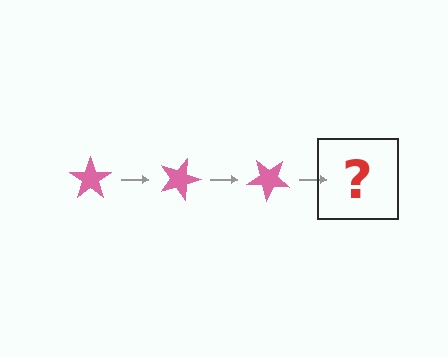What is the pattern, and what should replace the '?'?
The pattern is that the star rotates 20 degrees each step. The '?' should be a pink star rotated 60 degrees.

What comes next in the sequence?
The next element should be a pink star rotated 60 degrees.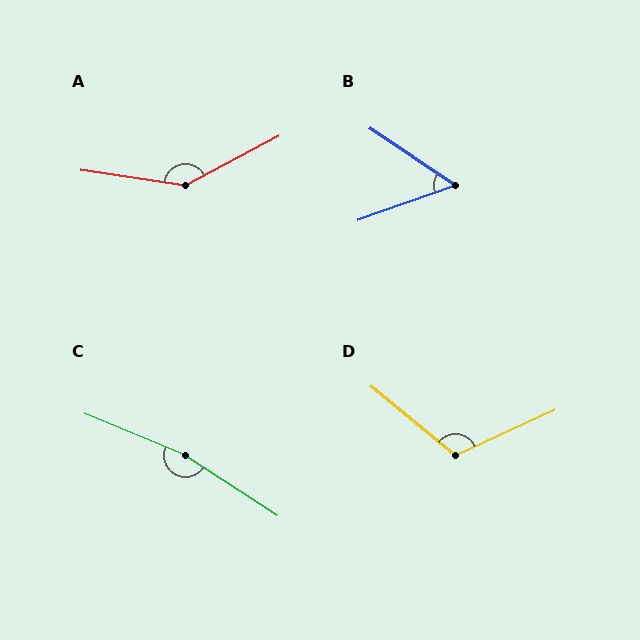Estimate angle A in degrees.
Approximately 144 degrees.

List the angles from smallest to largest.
B (53°), D (116°), A (144°), C (170°).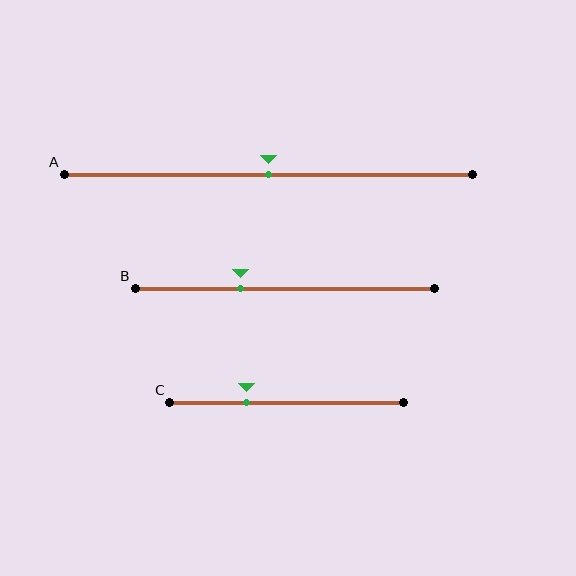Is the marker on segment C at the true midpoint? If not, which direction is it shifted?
No, the marker on segment C is shifted to the left by about 17% of the segment length.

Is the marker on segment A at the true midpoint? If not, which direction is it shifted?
Yes, the marker on segment A is at the true midpoint.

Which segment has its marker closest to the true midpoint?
Segment A has its marker closest to the true midpoint.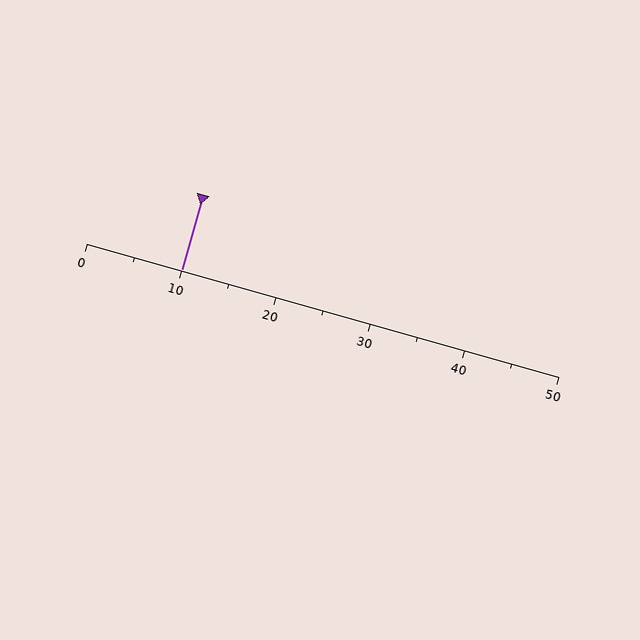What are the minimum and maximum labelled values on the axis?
The axis runs from 0 to 50.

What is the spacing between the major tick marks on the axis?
The major ticks are spaced 10 apart.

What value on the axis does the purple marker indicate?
The marker indicates approximately 10.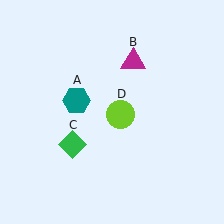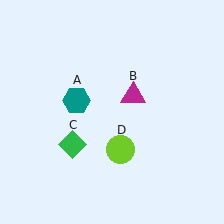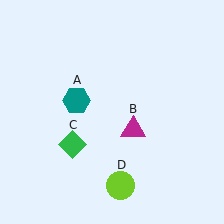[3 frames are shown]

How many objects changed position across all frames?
2 objects changed position: magenta triangle (object B), lime circle (object D).